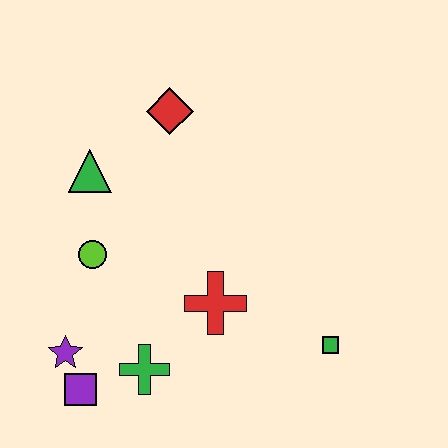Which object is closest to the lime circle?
The green triangle is closest to the lime circle.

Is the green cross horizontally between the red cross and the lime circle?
Yes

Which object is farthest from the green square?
The green triangle is farthest from the green square.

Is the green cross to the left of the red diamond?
Yes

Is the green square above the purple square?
Yes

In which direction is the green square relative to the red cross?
The green square is to the right of the red cross.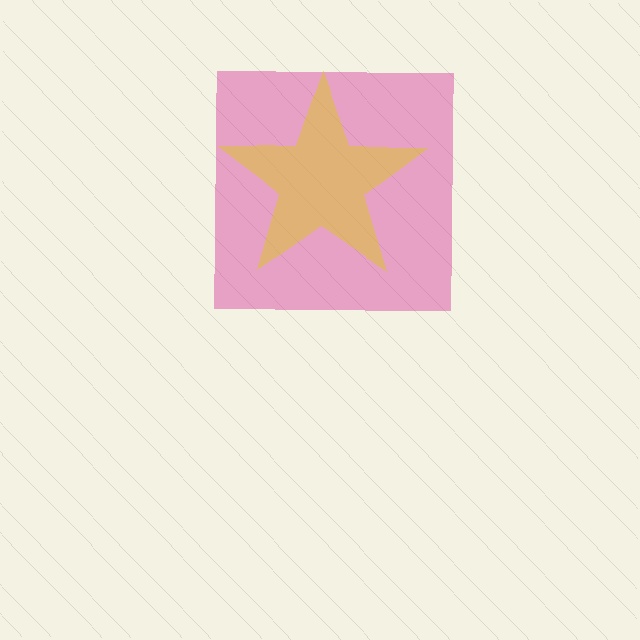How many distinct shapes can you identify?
There are 2 distinct shapes: a magenta square, a yellow star.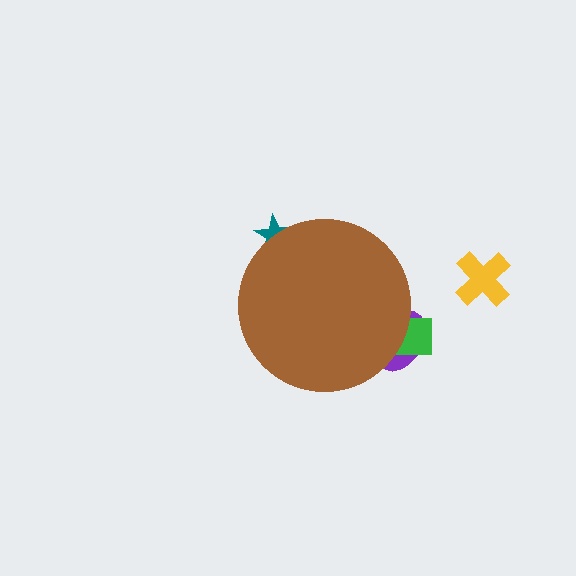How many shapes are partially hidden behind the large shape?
3 shapes are partially hidden.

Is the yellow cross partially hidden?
No, the yellow cross is fully visible.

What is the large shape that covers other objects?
A brown circle.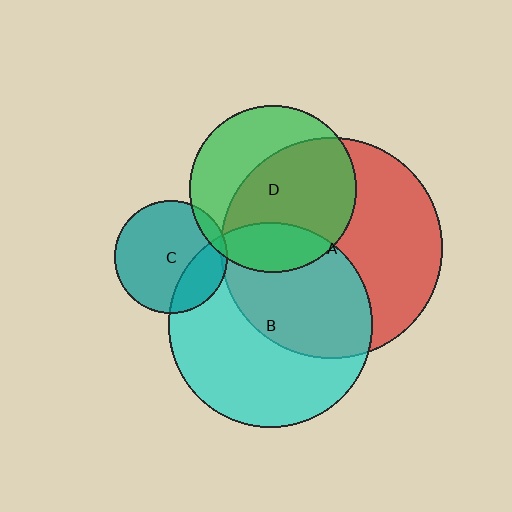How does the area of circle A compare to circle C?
Approximately 3.9 times.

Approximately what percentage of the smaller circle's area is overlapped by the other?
Approximately 5%.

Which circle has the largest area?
Circle A (red).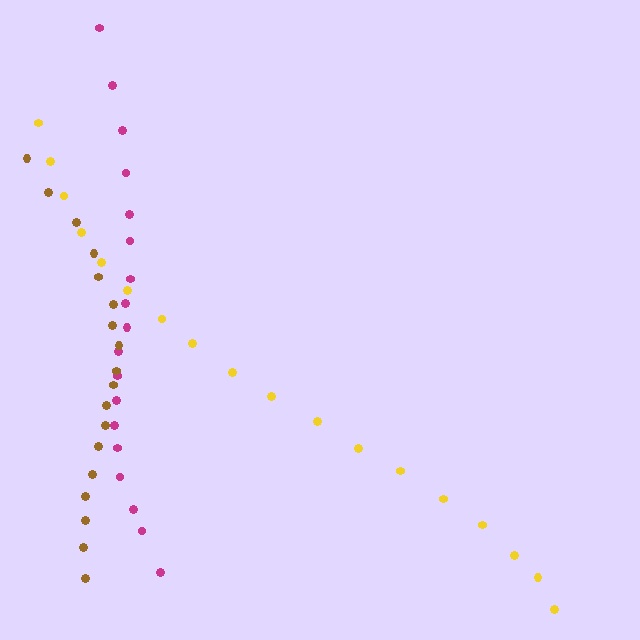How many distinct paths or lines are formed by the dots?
There are 3 distinct paths.